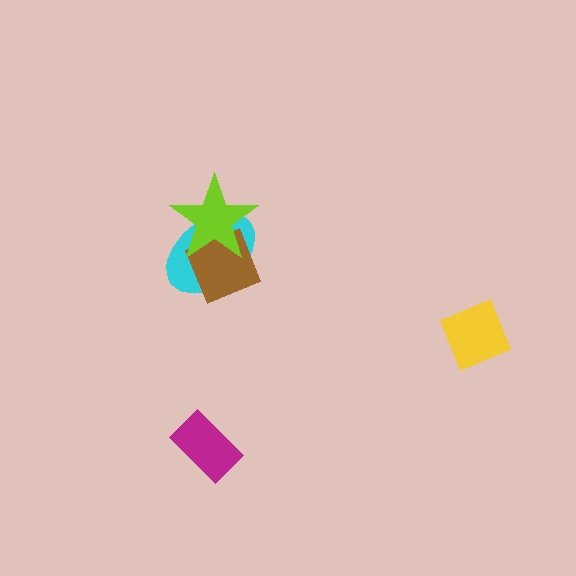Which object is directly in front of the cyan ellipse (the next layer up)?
The brown square is directly in front of the cyan ellipse.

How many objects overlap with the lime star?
2 objects overlap with the lime star.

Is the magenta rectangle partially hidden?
No, no other shape covers it.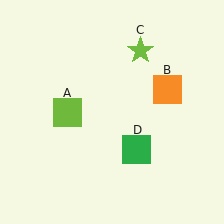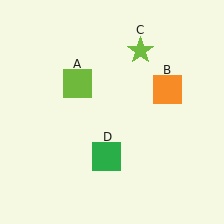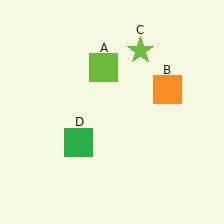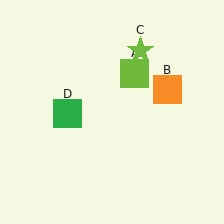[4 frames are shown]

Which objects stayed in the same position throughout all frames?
Orange square (object B) and lime star (object C) remained stationary.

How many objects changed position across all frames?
2 objects changed position: lime square (object A), green square (object D).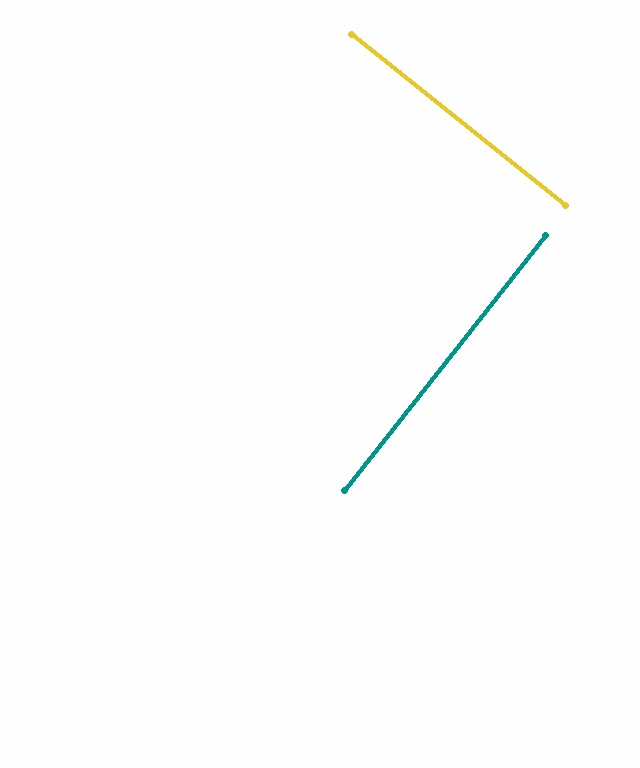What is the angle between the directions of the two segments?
Approximately 90 degrees.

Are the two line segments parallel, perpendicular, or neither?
Perpendicular — they meet at approximately 90°.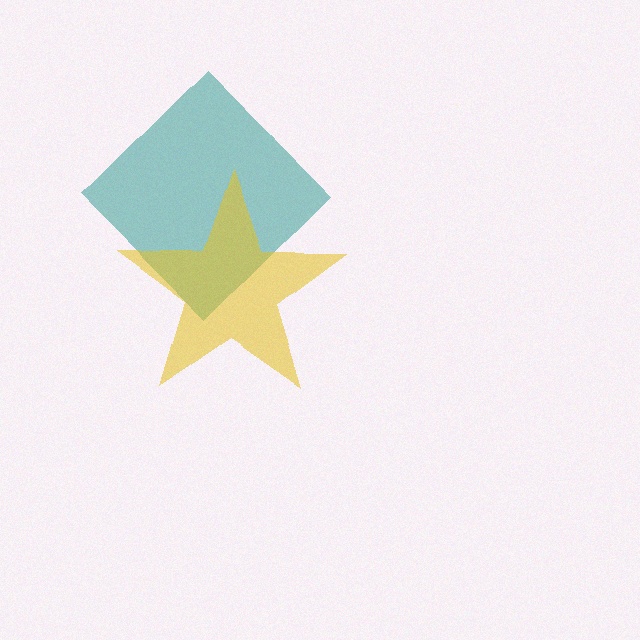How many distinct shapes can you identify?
There are 2 distinct shapes: a teal diamond, a yellow star.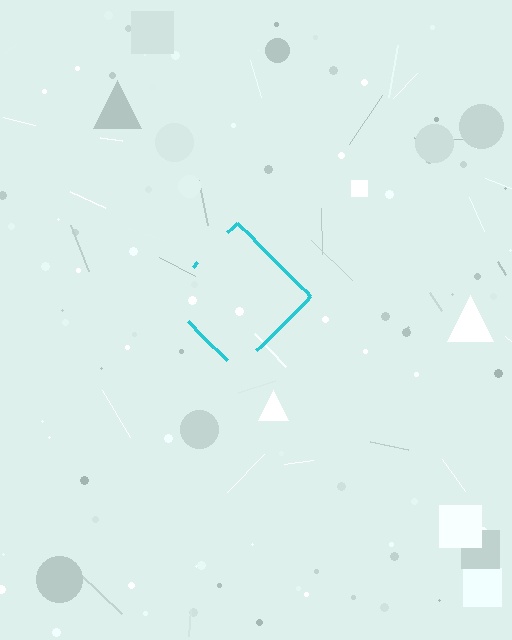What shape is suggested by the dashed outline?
The dashed outline suggests a diamond.